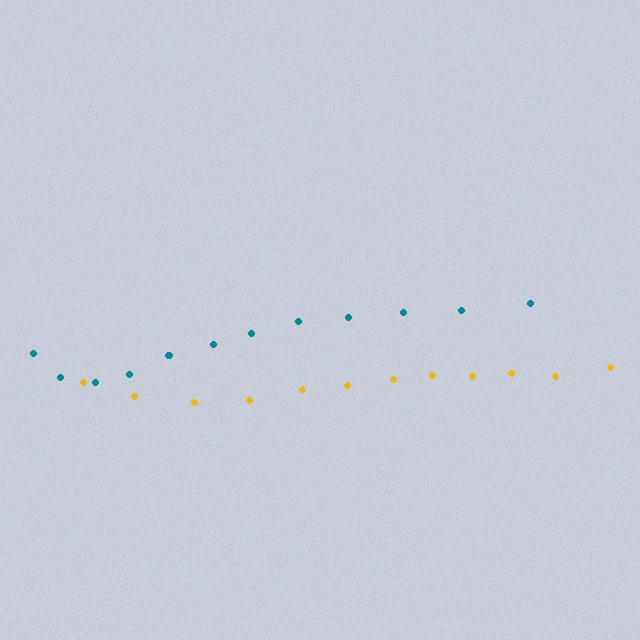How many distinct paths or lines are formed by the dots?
There are 2 distinct paths.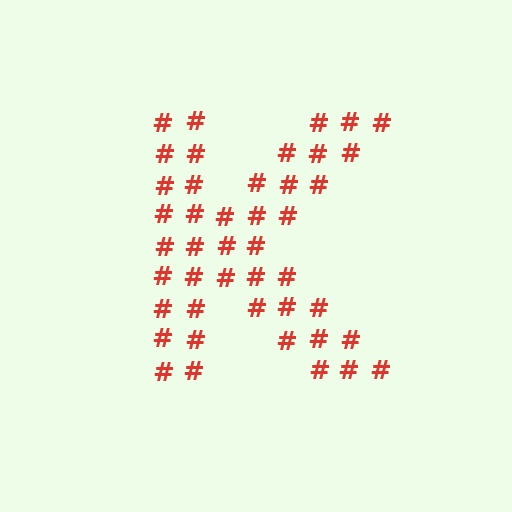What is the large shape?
The large shape is the letter K.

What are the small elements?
The small elements are hash symbols.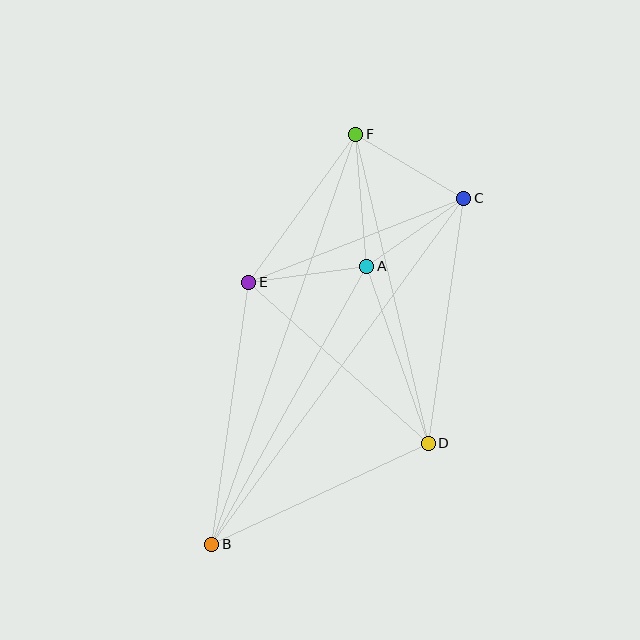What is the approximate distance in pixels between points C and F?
The distance between C and F is approximately 126 pixels.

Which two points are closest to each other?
Points A and E are closest to each other.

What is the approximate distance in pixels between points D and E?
The distance between D and E is approximately 241 pixels.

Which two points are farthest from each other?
Points B and F are farthest from each other.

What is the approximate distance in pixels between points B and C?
The distance between B and C is approximately 428 pixels.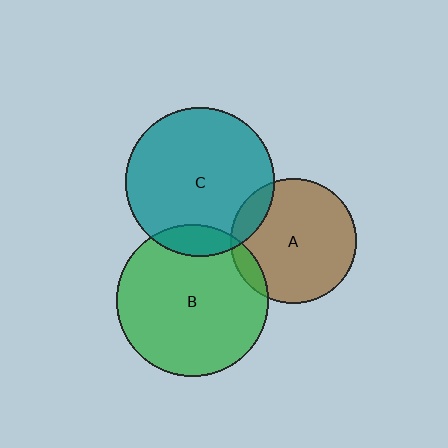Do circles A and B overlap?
Yes.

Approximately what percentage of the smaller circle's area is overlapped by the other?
Approximately 10%.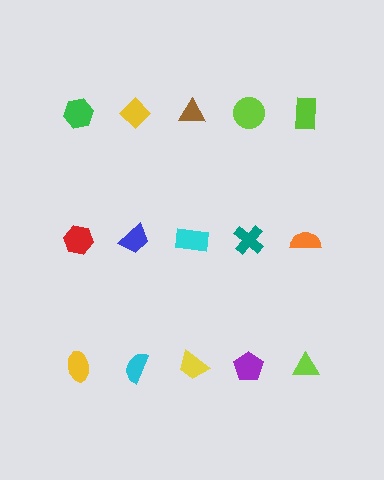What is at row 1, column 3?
A brown triangle.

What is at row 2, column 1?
A red hexagon.